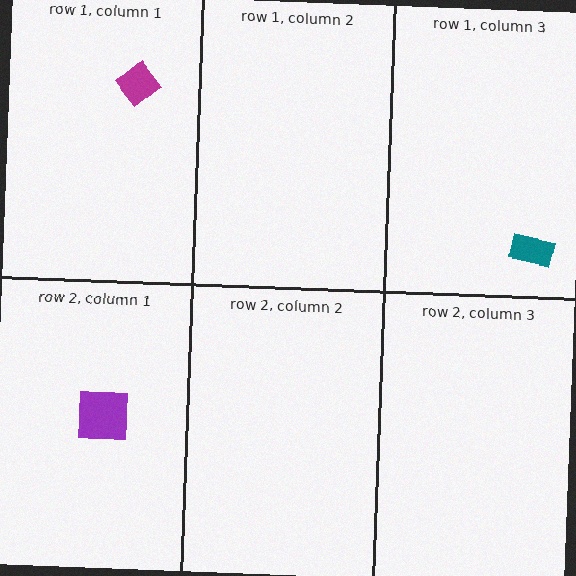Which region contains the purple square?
The row 2, column 1 region.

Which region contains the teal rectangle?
The row 1, column 3 region.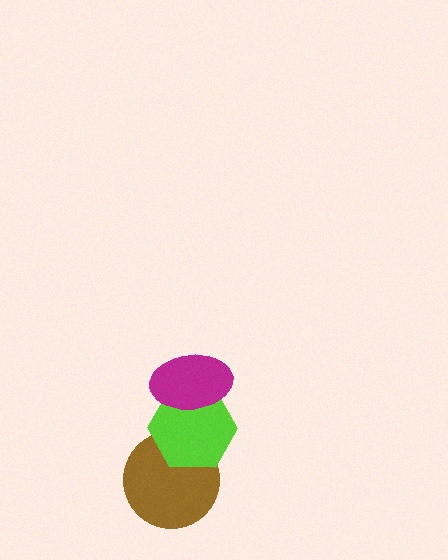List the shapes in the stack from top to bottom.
From top to bottom: the magenta ellipse, the lime hexagon, the brown circle.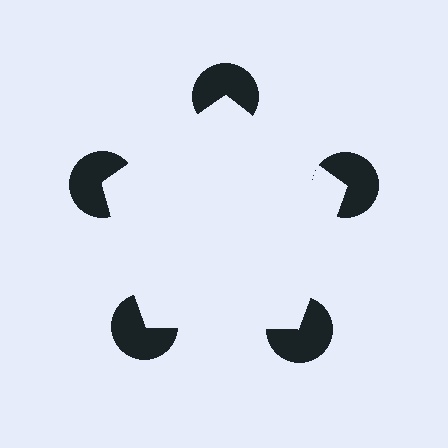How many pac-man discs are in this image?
There are 5 — one at each vertex of the illusory pentagon.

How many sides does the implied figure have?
5 sides.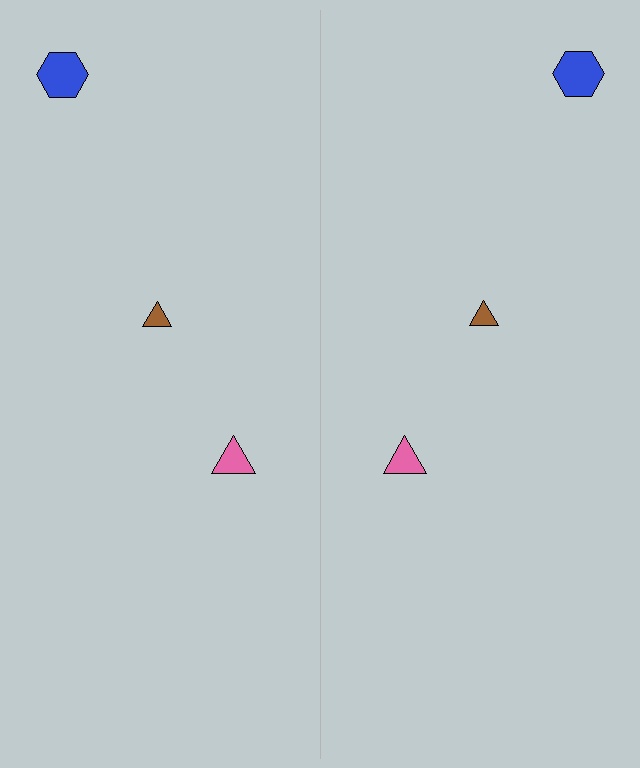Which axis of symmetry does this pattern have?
The pattern has a vertical axis of symmetry running through the center of the image.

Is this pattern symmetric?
Yes, this pattern has bilateral (reflection) symmetry.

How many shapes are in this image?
There are 6 shapes in this image.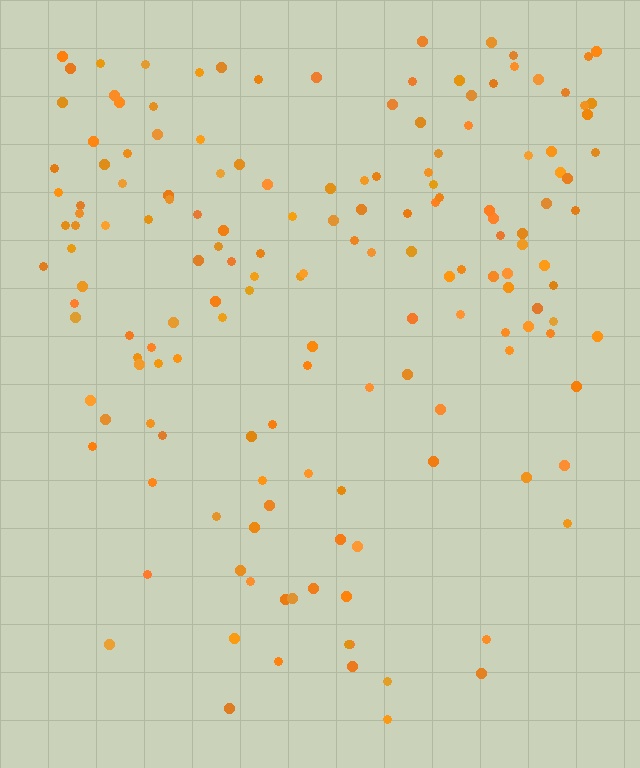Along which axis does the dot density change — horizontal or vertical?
Vertical.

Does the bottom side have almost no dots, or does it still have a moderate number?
Still a moderate number, just noticeably fewer than the top.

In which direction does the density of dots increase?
From bottom to top, with the top side densest.